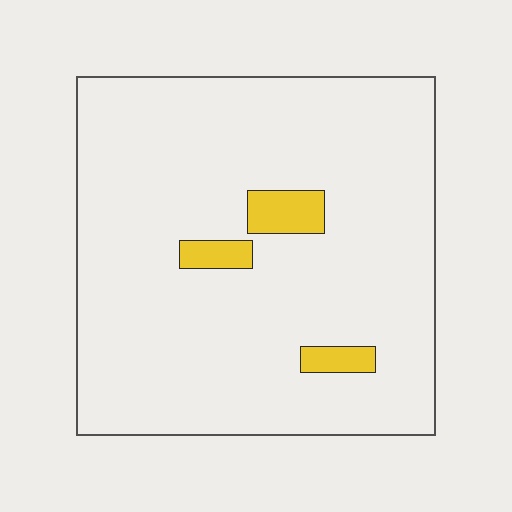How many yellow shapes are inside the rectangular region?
3.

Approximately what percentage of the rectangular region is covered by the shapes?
Approximately 5%.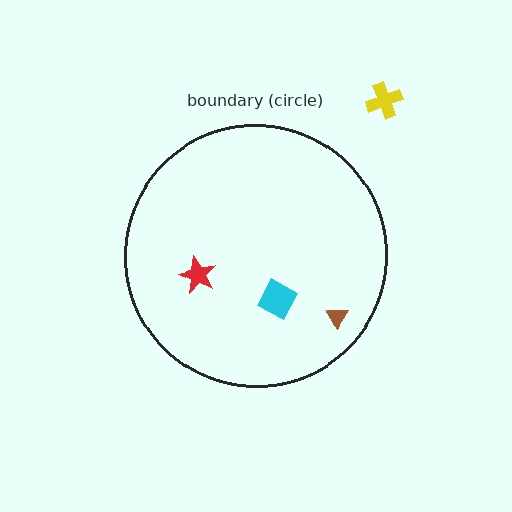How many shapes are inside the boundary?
3 inside, 1 outside.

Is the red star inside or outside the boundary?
Inside.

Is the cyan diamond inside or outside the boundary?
Inside.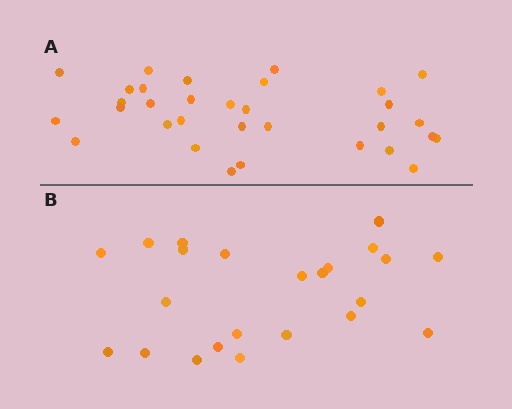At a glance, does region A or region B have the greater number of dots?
Region A (the top region) has more dots.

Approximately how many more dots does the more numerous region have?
Region A has roughly 8 or so more dots than region B.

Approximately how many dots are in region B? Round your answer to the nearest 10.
About 20 dots. (The exact count is 23, which rounds to 20.)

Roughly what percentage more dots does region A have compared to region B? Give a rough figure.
About 40% more.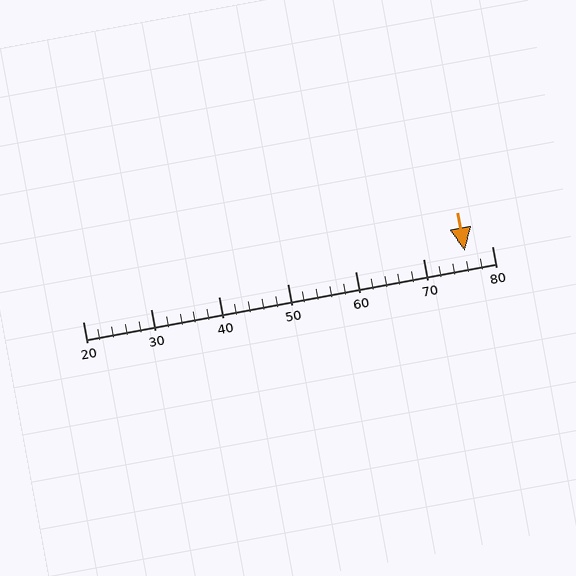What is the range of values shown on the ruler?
The ruler shows values from 20 to 80.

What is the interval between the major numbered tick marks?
The major tick marks are spaced 10 units apart.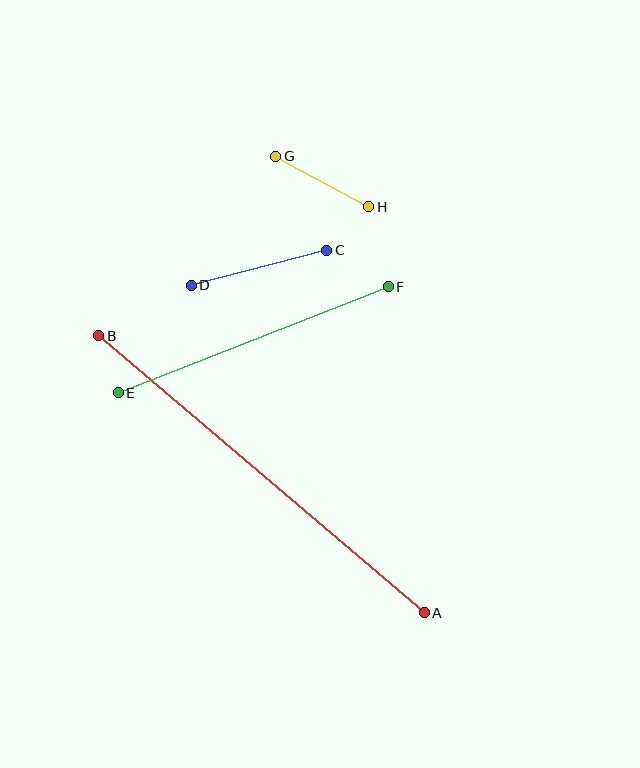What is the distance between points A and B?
The distance is approximately 428 pixels.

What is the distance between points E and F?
The distance is approximately 290 pixels.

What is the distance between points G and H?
The distance is approximately 106 pixels.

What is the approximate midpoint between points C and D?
The midpoint is at approximately (259, 268) pixels.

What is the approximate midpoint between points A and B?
The midpoint is at approximately (261, 474) pixels.